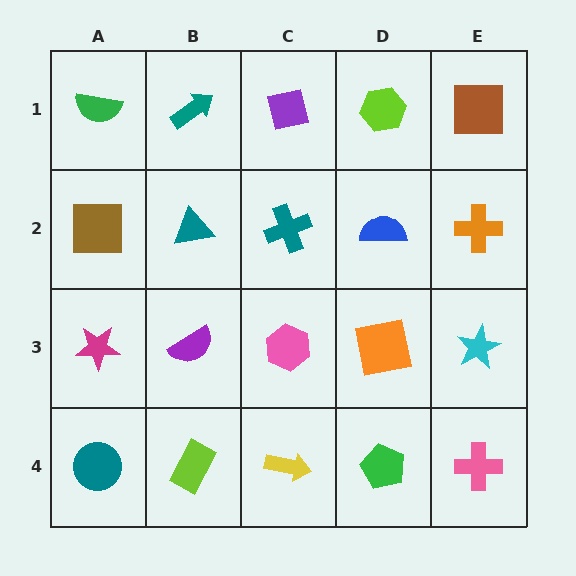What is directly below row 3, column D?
A green pentagon.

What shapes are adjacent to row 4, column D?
An orange square (row 3, column D), a yellow arrow (row 4, column C), a pink cross (row 4, column E).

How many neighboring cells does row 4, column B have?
3.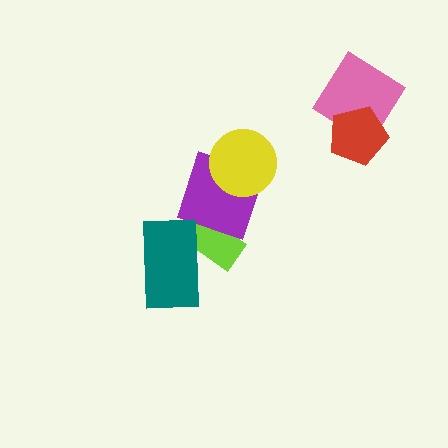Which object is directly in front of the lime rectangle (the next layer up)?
The purple diamond is directly in front of the lime rectangle.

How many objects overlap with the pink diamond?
1 object overlaps with the pink diamond.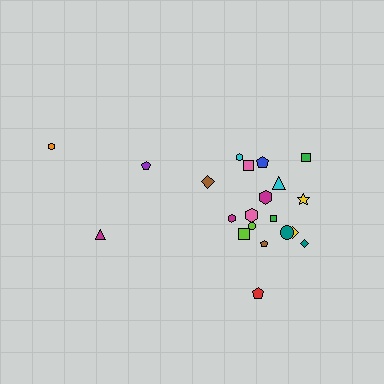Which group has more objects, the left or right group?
The right group.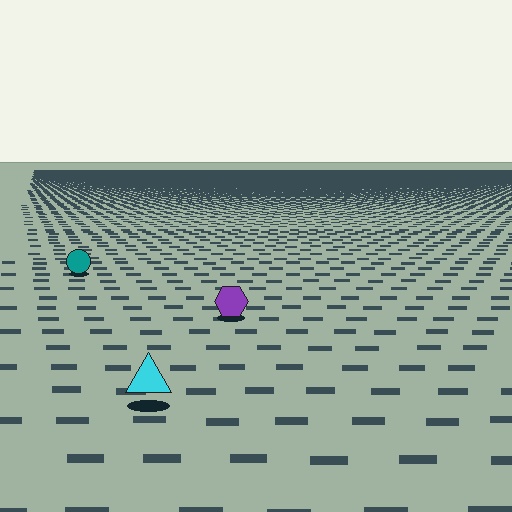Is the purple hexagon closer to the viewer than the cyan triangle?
No. The cyan triangle is closer — you can tell from the texture gradient: the ground texture is coarser near it.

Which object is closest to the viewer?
The cyan triangle is closest. The texture marks near it are larger and more spread out.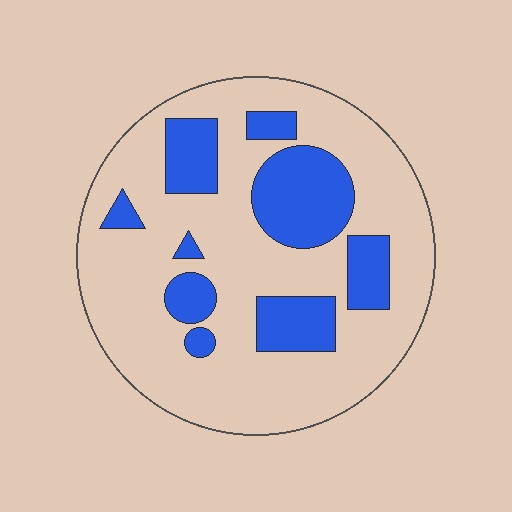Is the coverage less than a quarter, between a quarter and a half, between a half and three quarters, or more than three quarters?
Between a quarter and a half.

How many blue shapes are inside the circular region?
9.